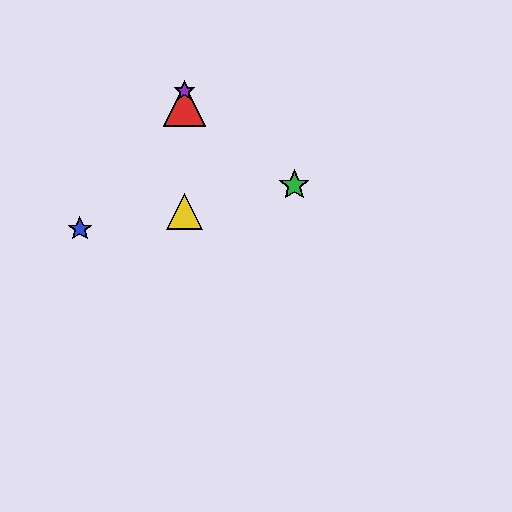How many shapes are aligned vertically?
3 shapes (the red triangle, the yellow triangle, the purple star) are aligned vertically.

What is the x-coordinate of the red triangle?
The red triangle is at x≈185.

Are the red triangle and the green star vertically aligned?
No, the red triangle is at x≈185 and the green star is at x≈294.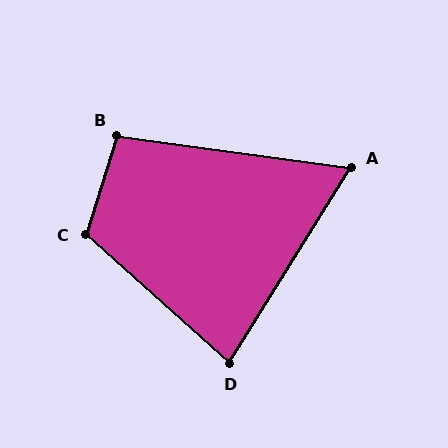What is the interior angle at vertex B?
Approximately 100 degrees (obtuse).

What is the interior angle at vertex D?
Approximately 80 degrees (acute).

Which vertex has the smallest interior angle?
A, at approximately 66 degrees.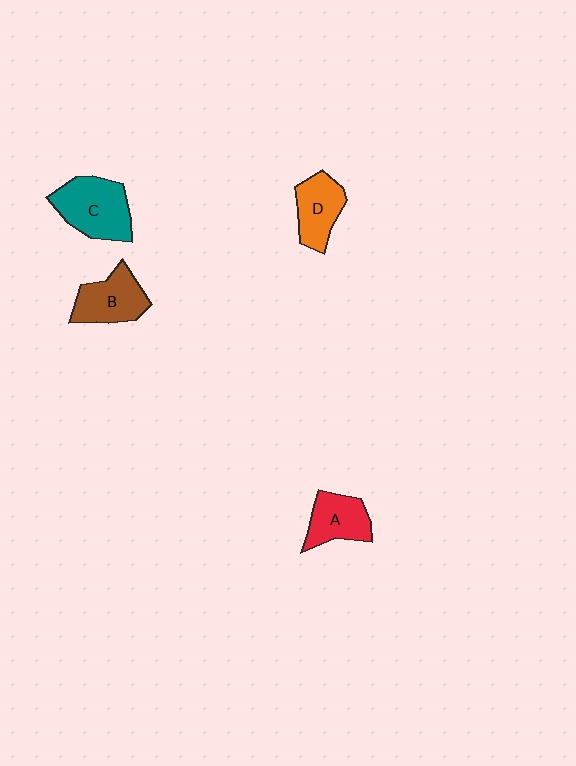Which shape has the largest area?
Shape C (teal).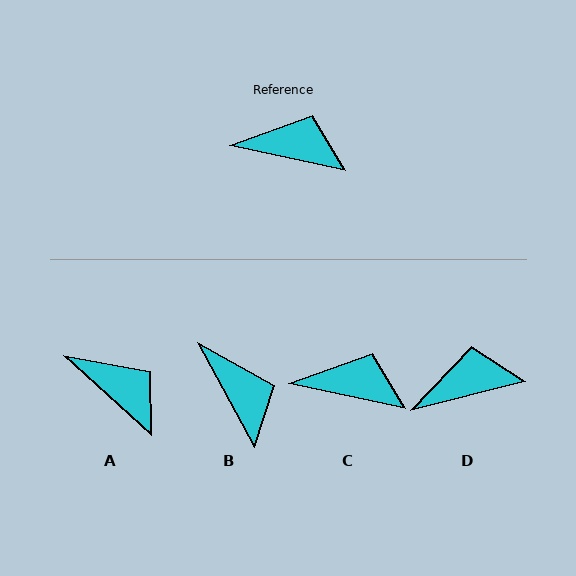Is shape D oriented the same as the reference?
No, it is off by about 27 degrees.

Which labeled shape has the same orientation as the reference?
C.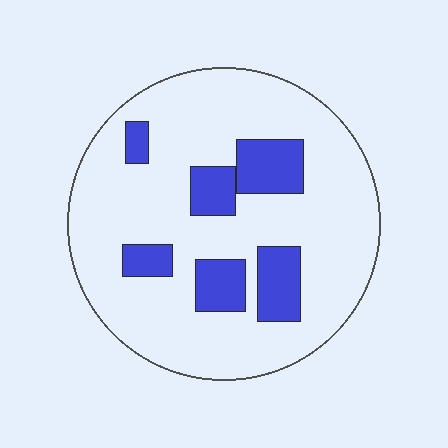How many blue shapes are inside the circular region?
6.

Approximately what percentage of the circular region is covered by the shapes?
Approximately 20%.